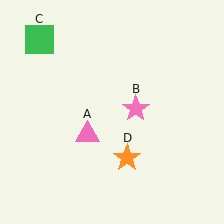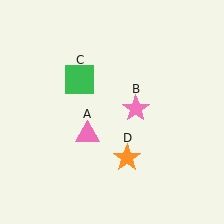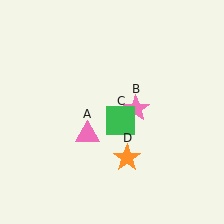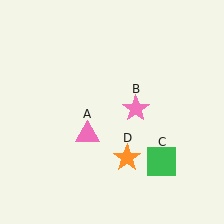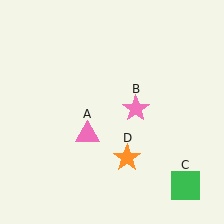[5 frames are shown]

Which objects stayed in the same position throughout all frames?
Pink triangle (object A) and pink star (object B) and orange star (object D) remained stationary.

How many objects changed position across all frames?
1 object changed position: green square (object C).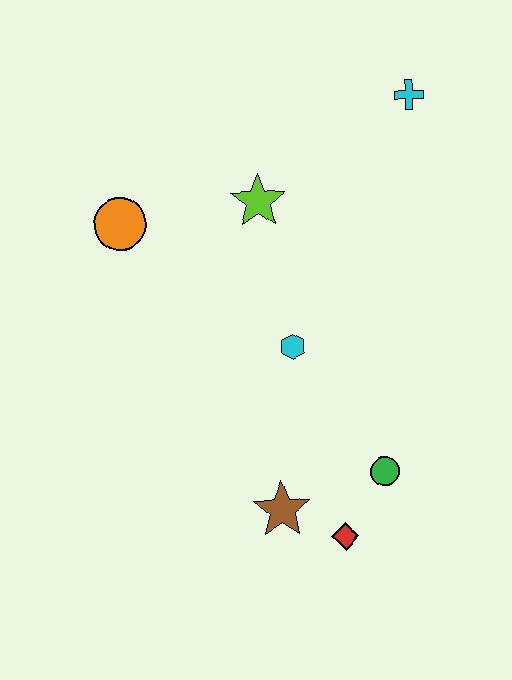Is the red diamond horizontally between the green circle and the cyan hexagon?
Yes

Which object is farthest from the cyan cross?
The red diamond is farthest from the cyan cross.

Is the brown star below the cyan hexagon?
Yes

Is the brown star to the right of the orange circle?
Yes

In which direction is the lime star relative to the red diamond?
The lime star is above the red diamond.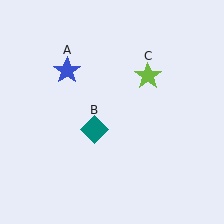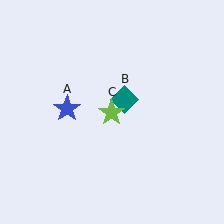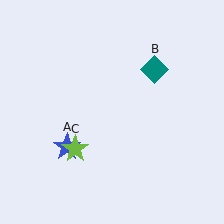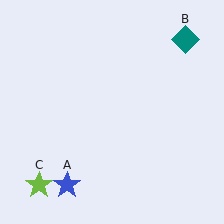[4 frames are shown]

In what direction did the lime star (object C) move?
The lime star (object C) moved down and to the left.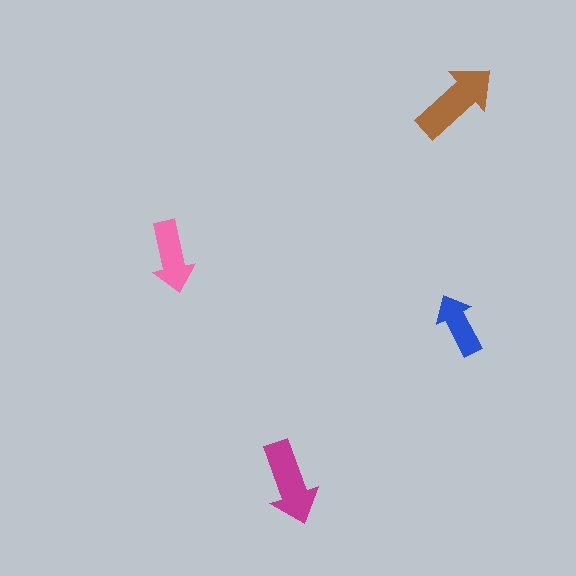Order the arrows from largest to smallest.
the brown one, the magenta one, the pink one, the blue one.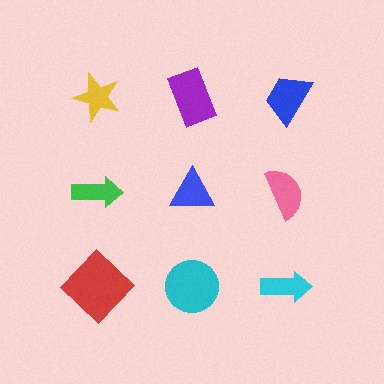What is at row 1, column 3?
A blue trapezoid.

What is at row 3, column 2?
A cyan circle.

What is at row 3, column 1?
A red diamond.